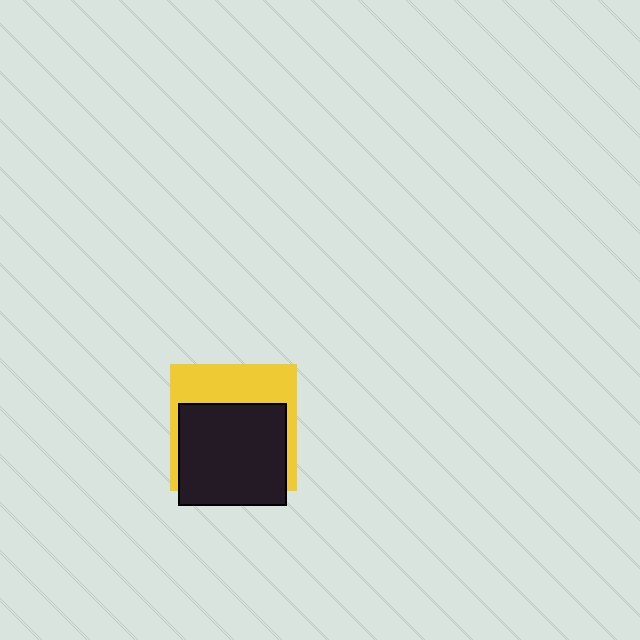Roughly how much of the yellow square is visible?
A small part of it is visible (roughly 41%).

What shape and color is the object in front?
The object in front is a black rectangle.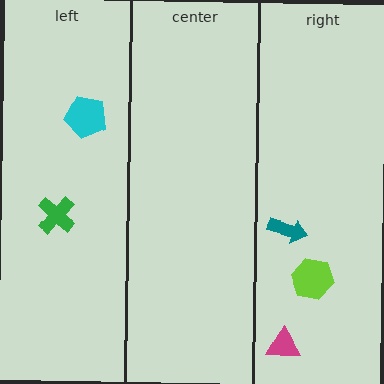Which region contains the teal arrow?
The right region.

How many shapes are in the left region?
2.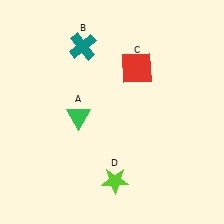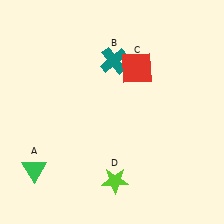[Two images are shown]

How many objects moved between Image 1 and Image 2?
2 objects moved between the two images.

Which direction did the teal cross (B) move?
The teal cross (B) moved right.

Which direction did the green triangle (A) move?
The green triangle (A) moved down.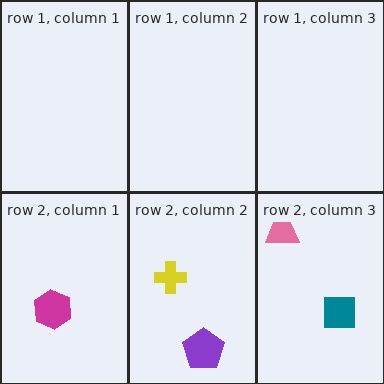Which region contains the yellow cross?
The row 2, column 2 region.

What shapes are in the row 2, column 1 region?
The magenta hexagon.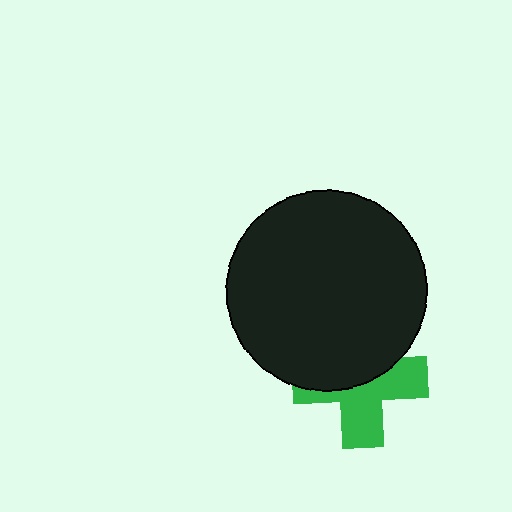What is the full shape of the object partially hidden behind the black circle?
The partially hidden object is a green cross.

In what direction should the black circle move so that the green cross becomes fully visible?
The black circle should move up. That is the shortest direction to clear the overlap and leave the green cross fully visible.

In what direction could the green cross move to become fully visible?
The green cross could move down. That would shift it out from behind the black circle entirely.